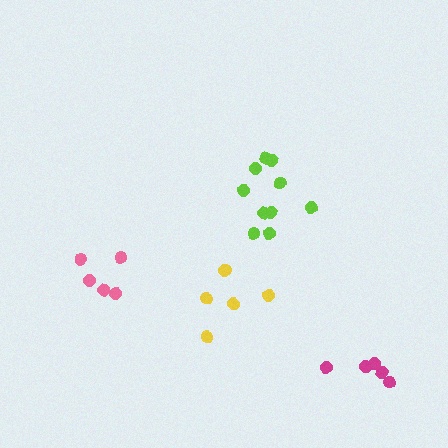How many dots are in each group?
Group 1: 10 dots, Group 2: 5 dots, Group 3: 5 dots, Group 4: 6 dots (26 total).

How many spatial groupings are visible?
There are 4 spatial groupings.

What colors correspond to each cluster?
The clusters are colored: lime, magenta, pink, yellow.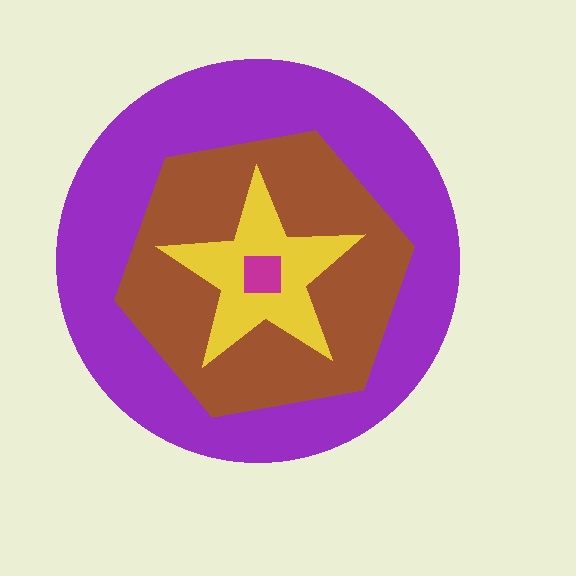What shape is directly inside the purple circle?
The brown hexagon.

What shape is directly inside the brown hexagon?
The yellow star.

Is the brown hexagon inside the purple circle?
Yes.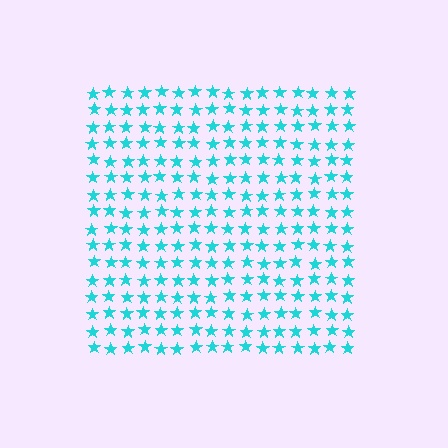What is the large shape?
The large shape is a square.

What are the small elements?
The small elements are stars.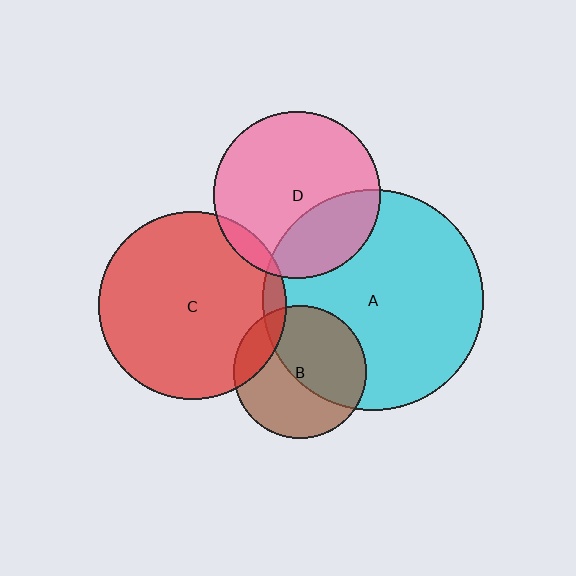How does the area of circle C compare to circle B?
Approximately 2.0 times.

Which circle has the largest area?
Circle A (cyan).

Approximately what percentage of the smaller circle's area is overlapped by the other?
Approximately 30%.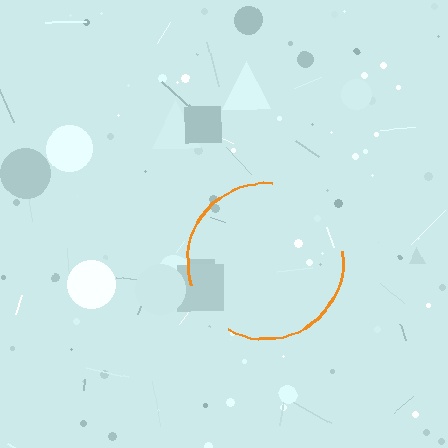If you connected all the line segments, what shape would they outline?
They would outline a circle.